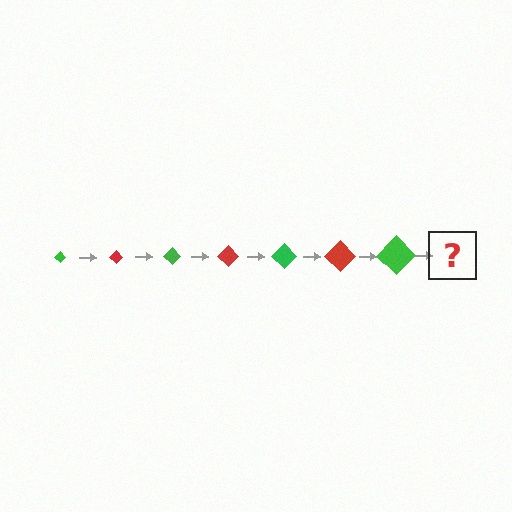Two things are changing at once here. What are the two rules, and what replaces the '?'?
The two rules are that the diamond grows larger each step and the color cycles through green and red. The '?' should be a red diamond, larger than the previous one.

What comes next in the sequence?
The next element should be a red diamond, larger than the previous one.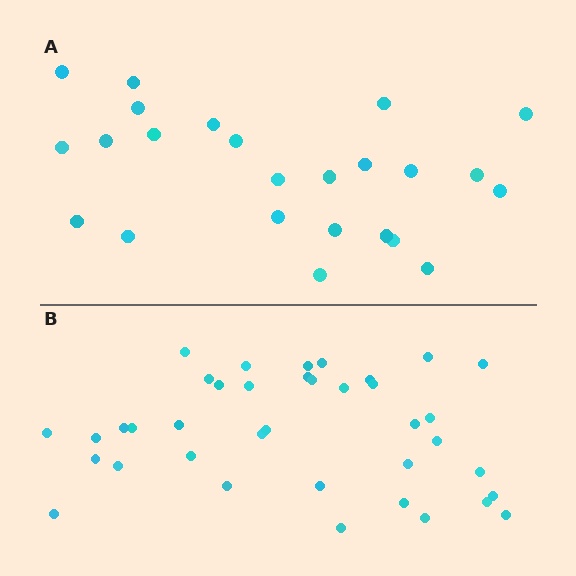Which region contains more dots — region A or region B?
Region B (the bottom region) has more dots.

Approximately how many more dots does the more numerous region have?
Region B has approximately 15 more dots than region A.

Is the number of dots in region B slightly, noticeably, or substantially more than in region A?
Region B has substantially more. The ratio is roughly 1.6 to 1.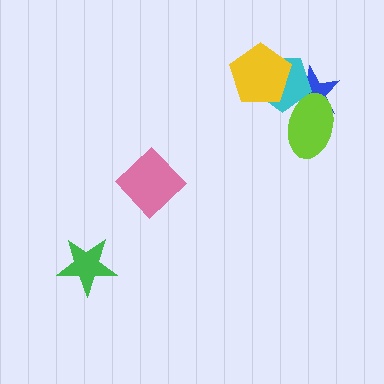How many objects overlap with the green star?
0 objects overlap with the green star.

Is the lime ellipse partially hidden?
Yes, it is partially covered by another shape.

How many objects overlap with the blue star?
2 objects overlap with the blue star.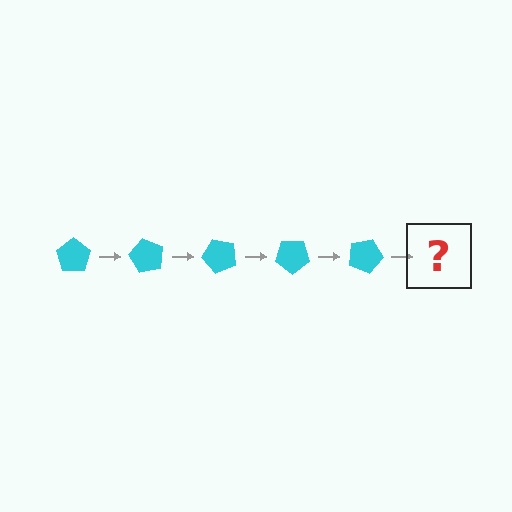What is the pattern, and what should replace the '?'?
The pattern is that the pentagon rotates 60 degrees each step. The '?' should be a cyan pentagon rotated 300 degrees.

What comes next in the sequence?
The next element should be a cyan pentagon rotated 300 degrees.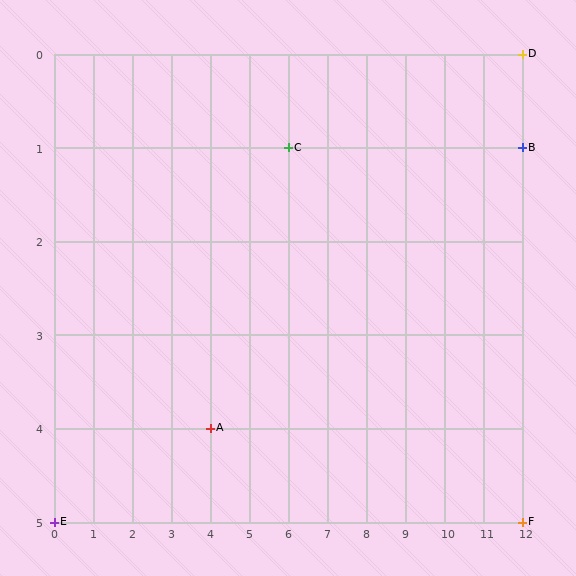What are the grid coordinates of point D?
Point D is at grid coordinates (12, 0).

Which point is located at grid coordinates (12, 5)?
Point F is at (12, 5).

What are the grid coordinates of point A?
Point A is at grid coordinates (4, 4).